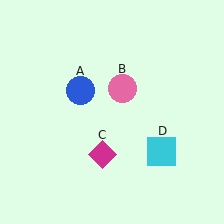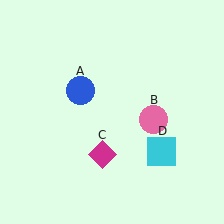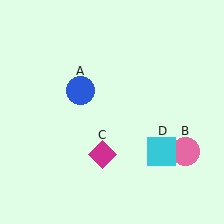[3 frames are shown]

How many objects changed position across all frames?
1 object changed position: pink circle (object B).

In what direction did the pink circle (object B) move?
The pink circle (object B) moved down and to the right.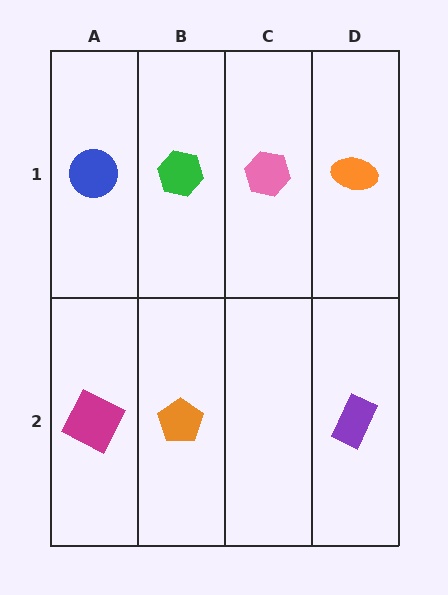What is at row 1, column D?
An orange ellipse.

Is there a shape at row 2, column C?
No, that cell is empty.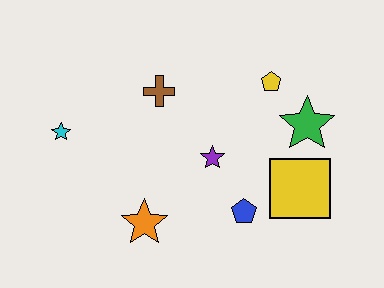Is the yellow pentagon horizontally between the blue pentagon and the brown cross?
No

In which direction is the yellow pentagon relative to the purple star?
The yellow pentagon is above the purple star.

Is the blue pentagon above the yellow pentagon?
No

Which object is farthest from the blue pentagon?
The cyan star is farthest from the blue pentagon.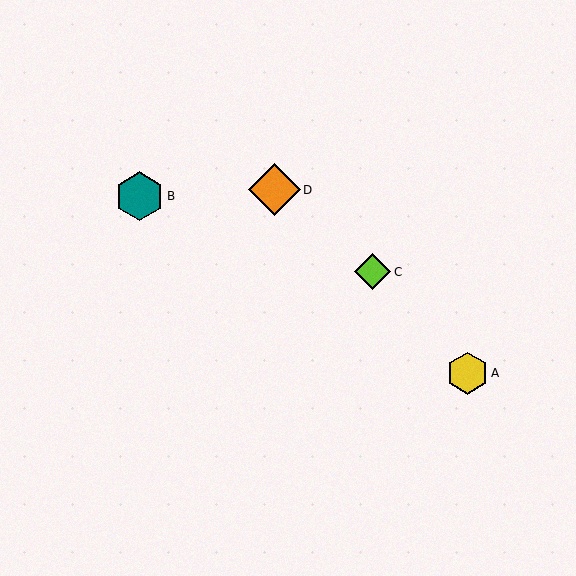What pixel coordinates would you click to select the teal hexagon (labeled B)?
Click at (139, 196) to select the teal hexagon B.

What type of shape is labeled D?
Shape D is an orange diamond.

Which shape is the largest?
The orange diamond (labeled D) is the largest.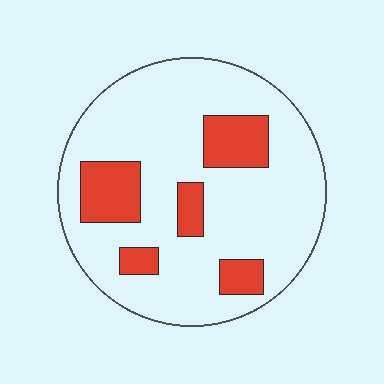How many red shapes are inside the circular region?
5.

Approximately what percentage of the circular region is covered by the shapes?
Approximately 20%.